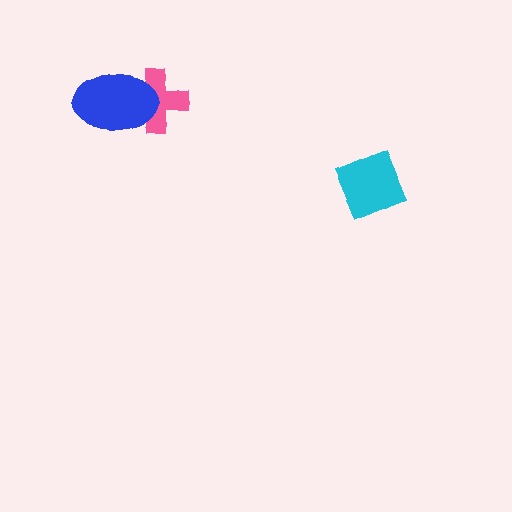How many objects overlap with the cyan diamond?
0 objects overlap with the cyan diamond.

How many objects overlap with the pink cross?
1 object overlaps with the pink cross.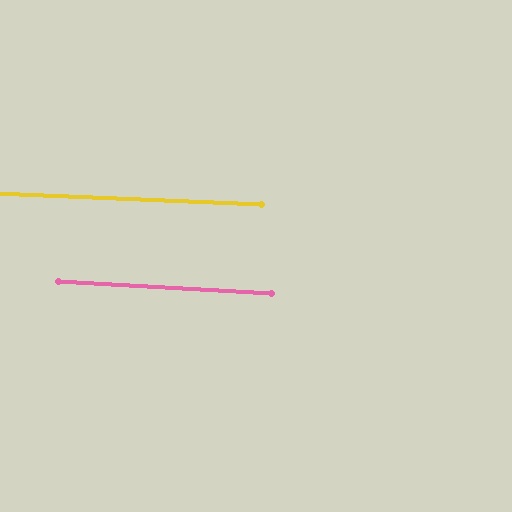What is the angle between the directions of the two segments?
Approximately 1 degree.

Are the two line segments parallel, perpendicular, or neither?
Parallel — their directions differ by only 0.7°.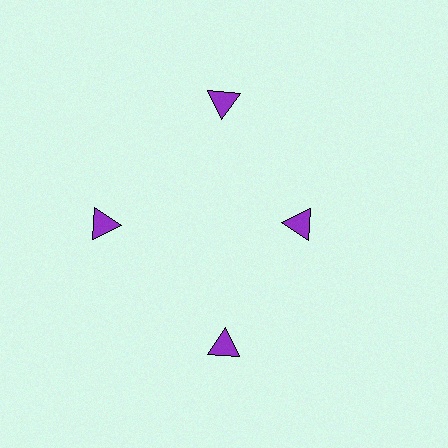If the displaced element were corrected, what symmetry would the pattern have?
It would have 4-fold rotational symmetry — the pattern would map onto itself every 90 degrees.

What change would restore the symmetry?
The symmetry would be restored by moving it outward, back onto the ring so that all 4 triangles sit at equal angles and equal distance from the center.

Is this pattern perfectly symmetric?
No. The 4 purple triangles are arranged in a ring, but one element near the 3 o'clock position is pulled inward toward the center, breaking the 4-fold rotational symmetry.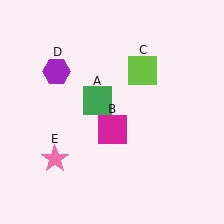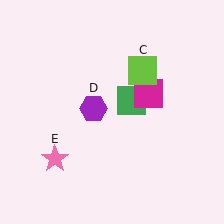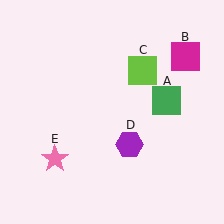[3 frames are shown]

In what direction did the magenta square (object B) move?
The magenta square (object B) moved up and to the right.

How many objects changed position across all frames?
3 objects changed position: green square (object A), magenta square (object B), purple hexagon (object D).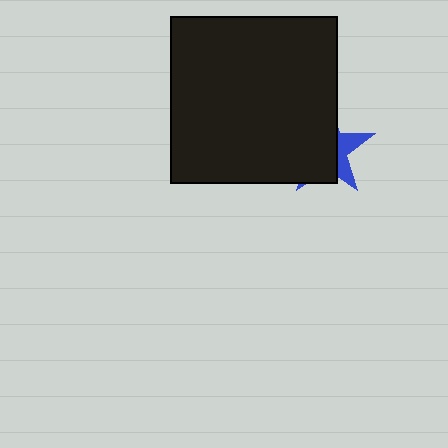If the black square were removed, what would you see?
You would see the complete blue star.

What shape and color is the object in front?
The object in front is a black square.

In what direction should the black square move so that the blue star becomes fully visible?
The black square should move left. That is the shortest direction to clear the overlap and leave the blue star fully visible.